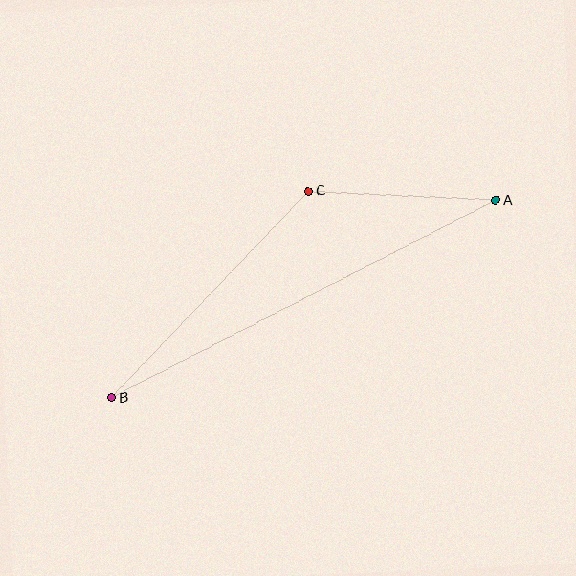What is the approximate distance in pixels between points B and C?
The distance between B and C is approximately 285 pixels.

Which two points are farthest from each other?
Points A and B are farthest from each other.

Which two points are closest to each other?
Points A and C are closest to each other.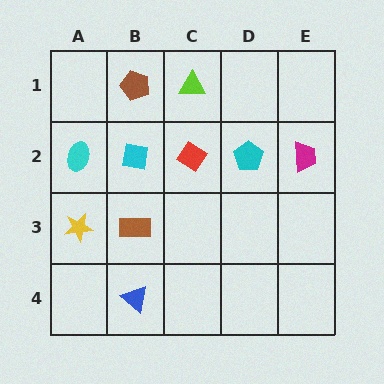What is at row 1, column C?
A lime triangle.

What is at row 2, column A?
A cyan ellipse.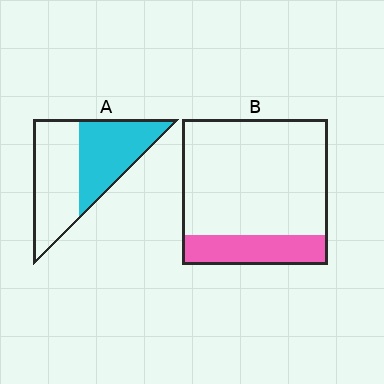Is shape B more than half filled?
No.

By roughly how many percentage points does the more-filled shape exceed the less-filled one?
By roughly 25 percentage points (A over B).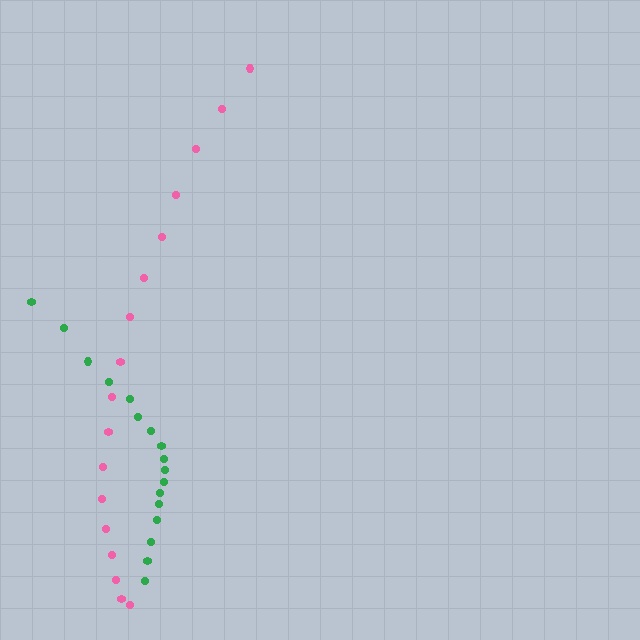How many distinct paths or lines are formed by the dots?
There are 2 distinct paths.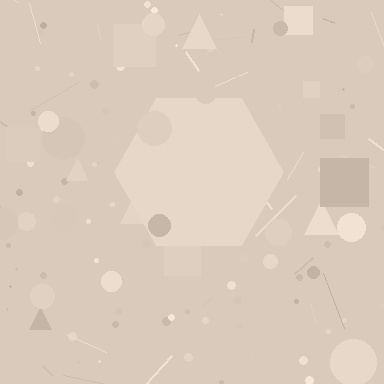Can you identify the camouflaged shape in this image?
The camouflaged shape is a hexagon.